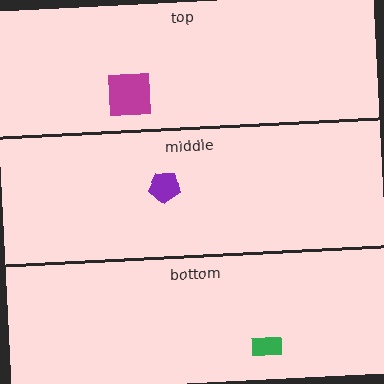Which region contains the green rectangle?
The bottom region.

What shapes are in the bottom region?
The green rectangle.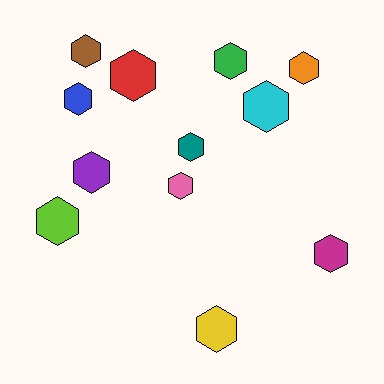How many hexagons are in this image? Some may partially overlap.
There are 12 hexagons.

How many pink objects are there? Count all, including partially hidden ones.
There is 1 pink object.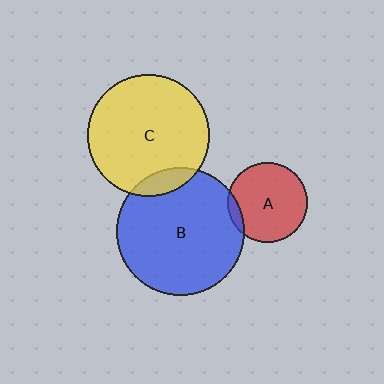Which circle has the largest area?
Circle B (blue).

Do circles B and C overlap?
Yes.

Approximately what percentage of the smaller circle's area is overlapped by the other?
Approximately 10%.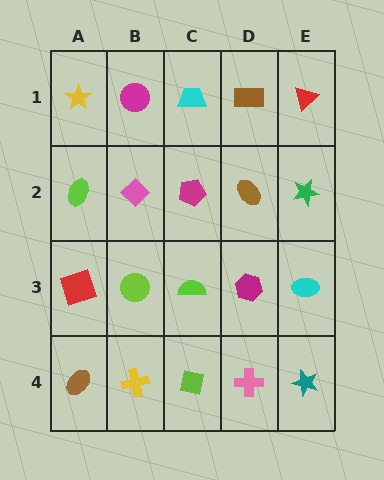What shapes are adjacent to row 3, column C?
A magenta pentagon (row 2, column C), a lime square (row 4, column C), a lime circle (row 3, column B), a magenta hexagon (row 3, column D).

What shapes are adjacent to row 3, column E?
A green star (row 2, column E), a teal star (row 4, column E), a magenta hexagon (row 3, column D).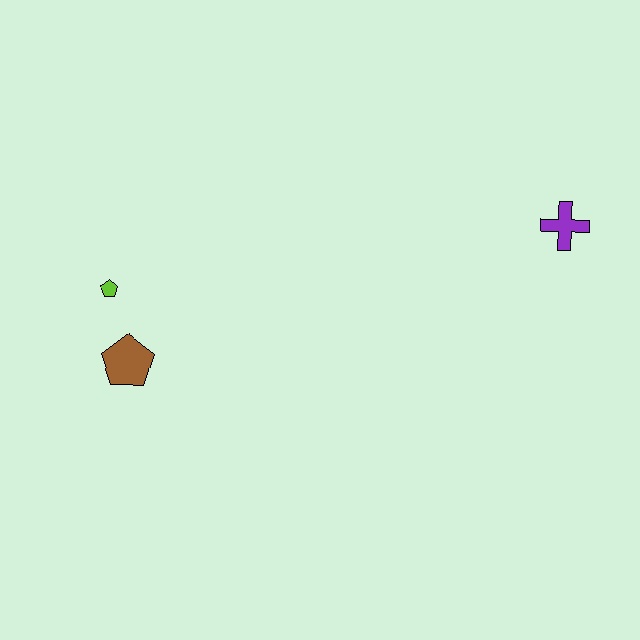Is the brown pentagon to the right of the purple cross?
No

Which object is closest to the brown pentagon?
The lime pentagon is closest to the brown pentagon.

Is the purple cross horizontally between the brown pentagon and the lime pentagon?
No